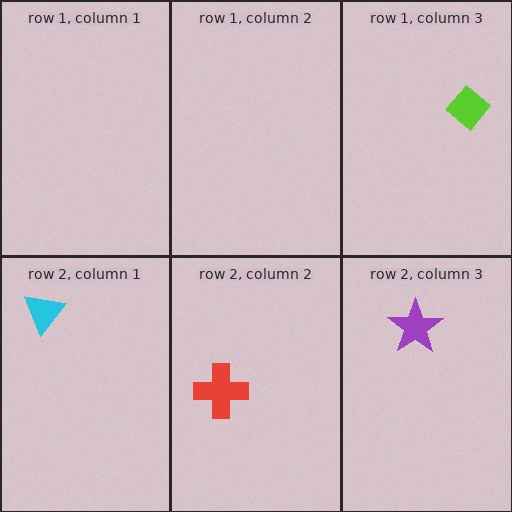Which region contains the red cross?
The row 2, column 2 region.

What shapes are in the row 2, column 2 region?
The red cross.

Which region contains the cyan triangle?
The row 2, column 1 region.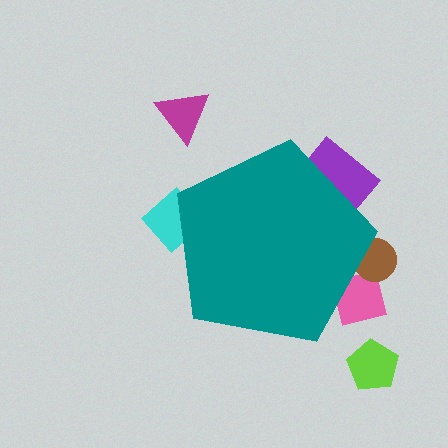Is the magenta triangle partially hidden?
No, the magenta triangle is fully visible.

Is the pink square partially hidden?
Yes, the pink square is partially hidden behind the teal pentagon.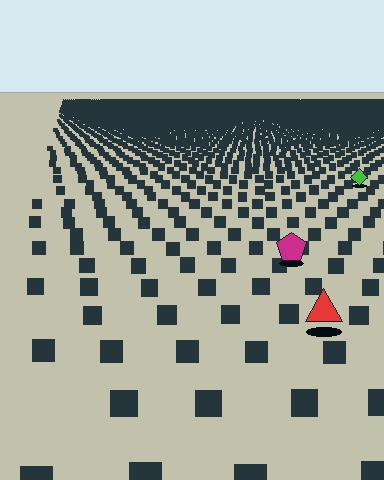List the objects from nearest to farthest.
From nearest to farthest: the red triangle, the magenta pentagon, the green diamond.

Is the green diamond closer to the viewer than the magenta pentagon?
No. The magenta pentagon is closer — you can tell from the texture gradient: the ground texture is coarser near it.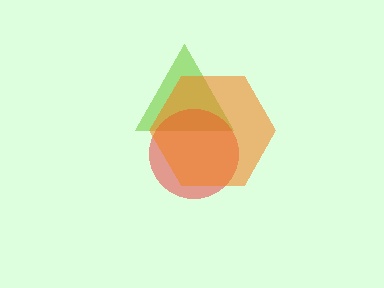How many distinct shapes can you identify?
There are 3 distinct shapes: a lime triangle, a red circle, an orange hexagon.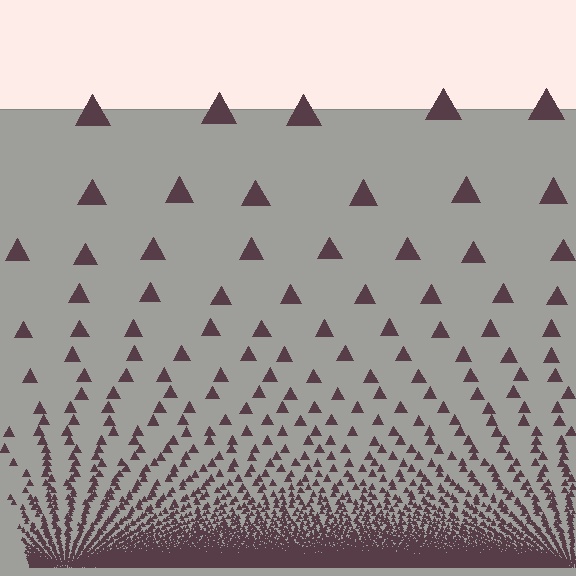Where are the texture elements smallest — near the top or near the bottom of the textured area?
Near the bottom.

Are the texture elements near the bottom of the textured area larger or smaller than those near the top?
Smaller. The gradient is inverted — elements near the bottom are smaller and denser.